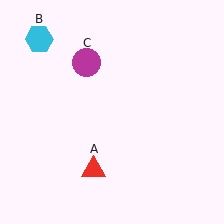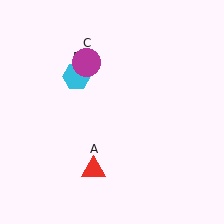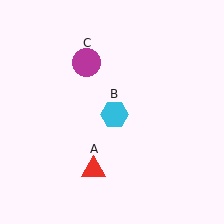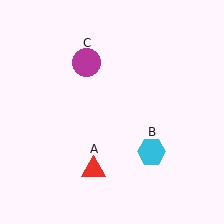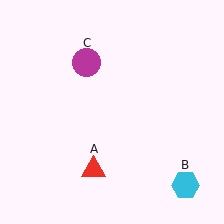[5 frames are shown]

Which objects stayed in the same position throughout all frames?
Red triangle (object A) and magenta circle (object C) remained stationary.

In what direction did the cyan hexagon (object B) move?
The cyan hexagon (object B) moved down and to the right.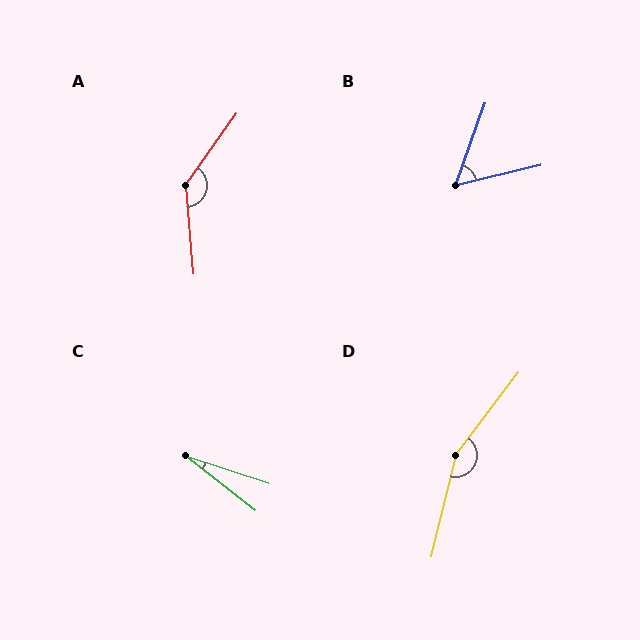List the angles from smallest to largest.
C (20°), B (57°), A (140°), D (156°).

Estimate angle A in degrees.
Approximately 140 degrees.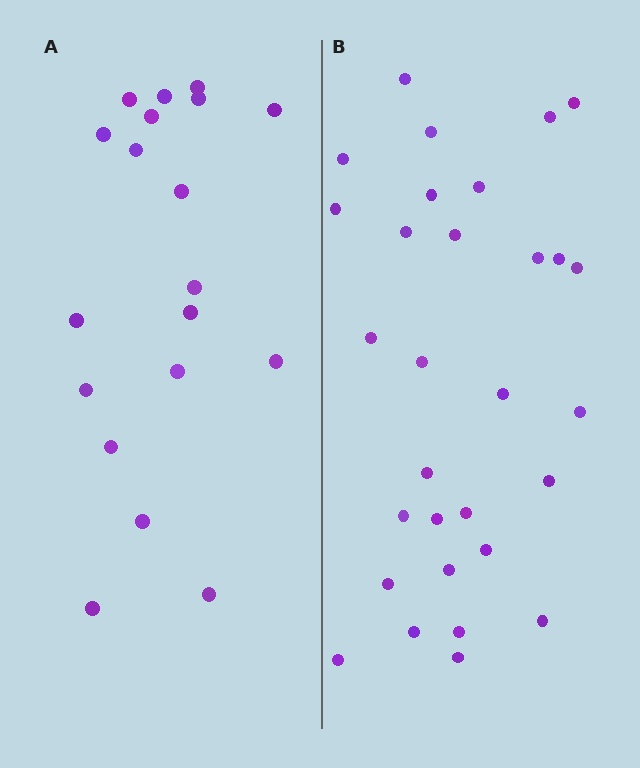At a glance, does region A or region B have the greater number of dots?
Region B (the right region) has more dots.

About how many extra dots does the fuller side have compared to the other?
Region B has roughly 12 or so more dots than region A.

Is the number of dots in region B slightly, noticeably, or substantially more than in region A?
Region B has substantially more. The ratio is roughly 1.6 to 1.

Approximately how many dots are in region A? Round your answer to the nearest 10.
About 20 dots. (The exact count is 19, which rounds to 20.)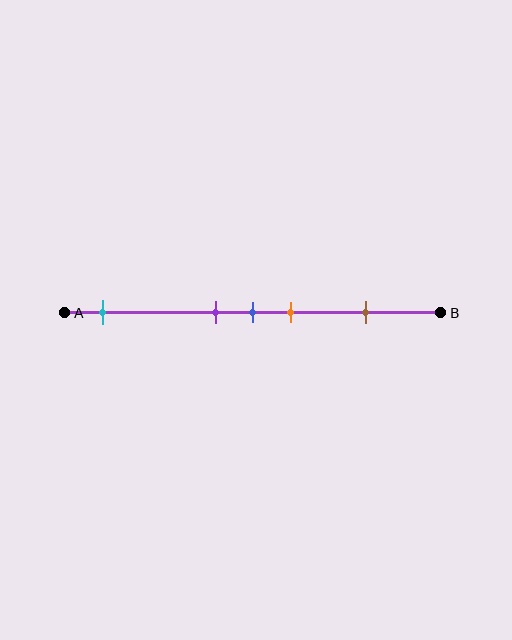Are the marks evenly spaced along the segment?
No, the marks are not evenly spaced.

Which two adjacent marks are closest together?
The purple and blue marks are the closest adjacent pair.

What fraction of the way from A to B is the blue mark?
The blue mark is approximately 50% (0.5) of the way from A to B.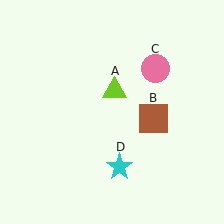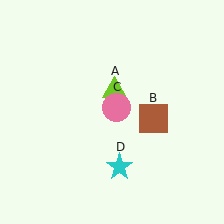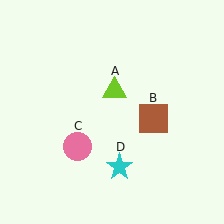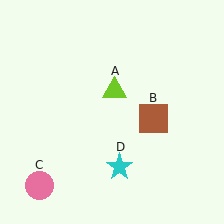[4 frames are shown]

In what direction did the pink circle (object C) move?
The pink circle (object C) moved down and to the left.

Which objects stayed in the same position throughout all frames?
Lime triangle (object A) and brown square (object B) and cyan star (object D) remained stationary.